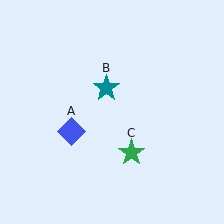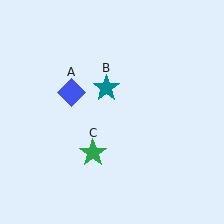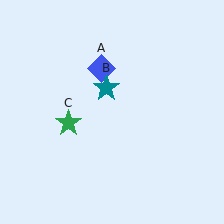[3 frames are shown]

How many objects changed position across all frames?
2 objects changed position: blue diamond (object A), green star (object C).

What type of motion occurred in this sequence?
The blue diamond (object A), green star (object C) rotated clockwise around the center of the scene.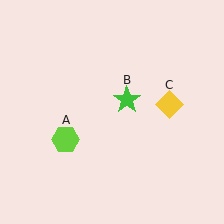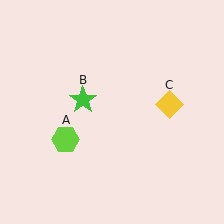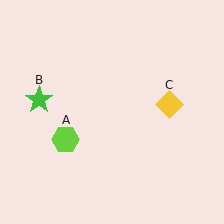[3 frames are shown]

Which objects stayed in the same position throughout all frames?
Lime hexagon (object A) and yellow diamond (object C) remained stationary.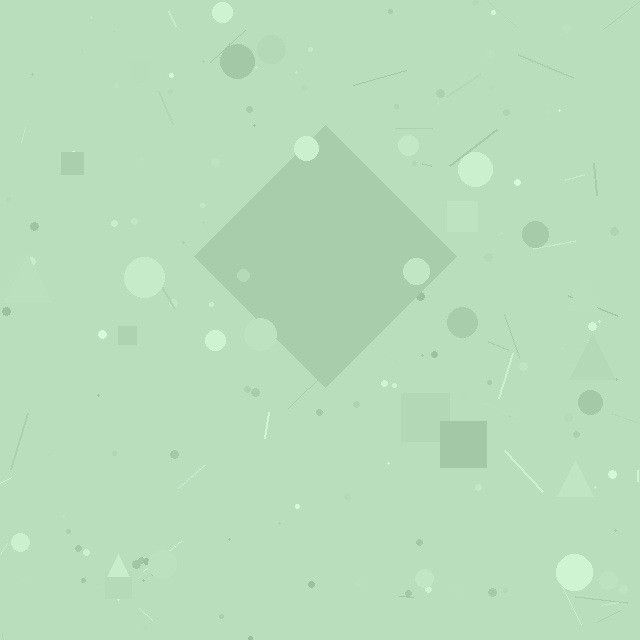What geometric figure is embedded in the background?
A diamond is embedded in the background.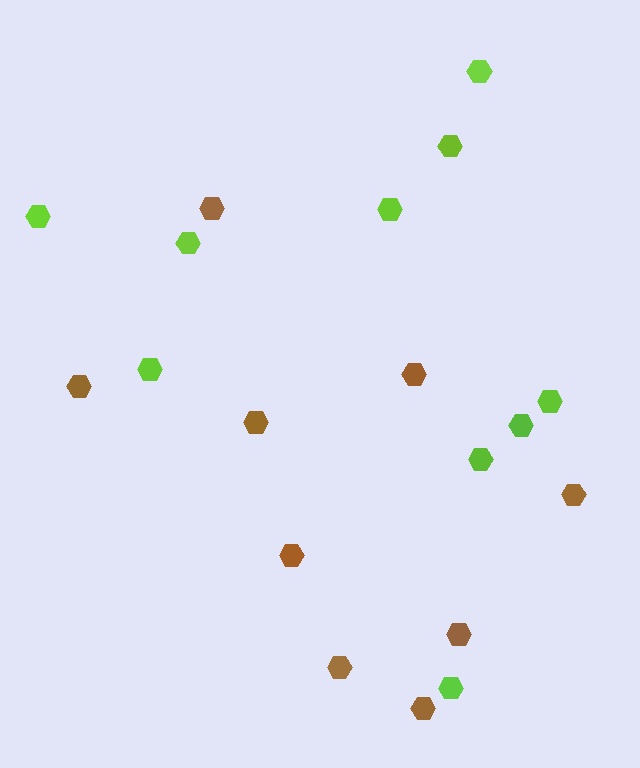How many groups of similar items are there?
There are 2 groups: one group of lime hexagons (10) and one group of brown hexagons (9).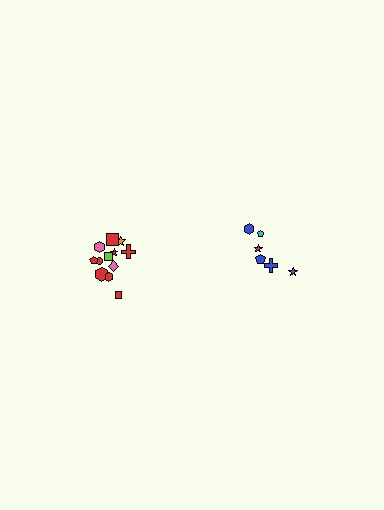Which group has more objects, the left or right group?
The left group.